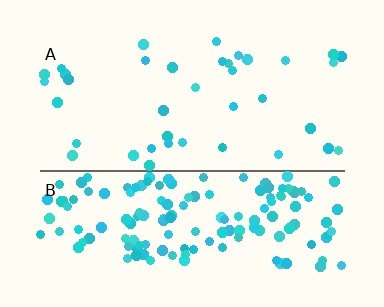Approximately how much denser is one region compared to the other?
Approximately 4.1× — region B over region A.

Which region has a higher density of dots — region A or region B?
B (the bottom).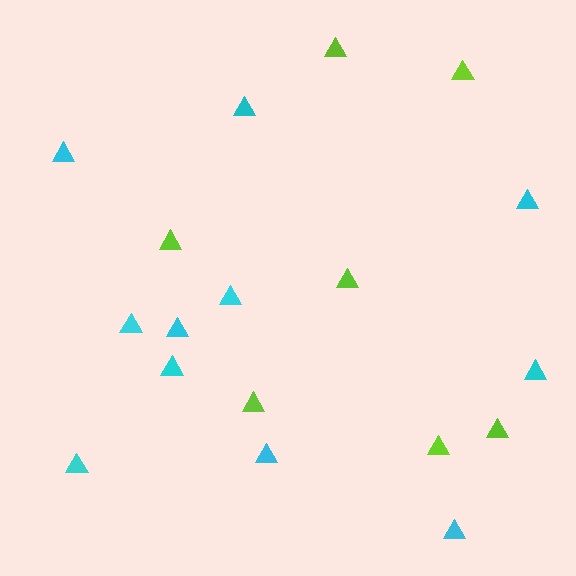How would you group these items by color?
There are 2 groups: one group of lime triangles (7) and one group of cyan triangles (11).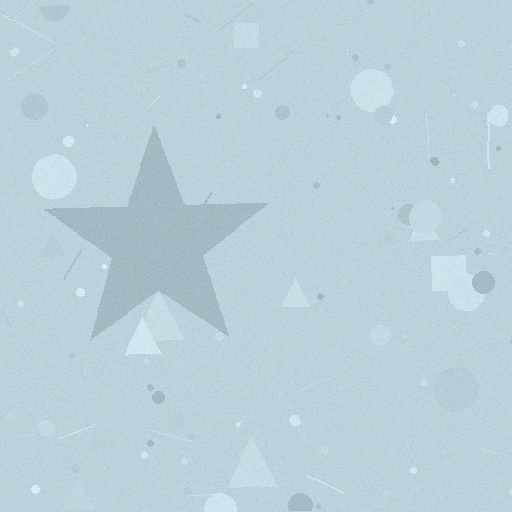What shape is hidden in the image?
A star is hidden in the image.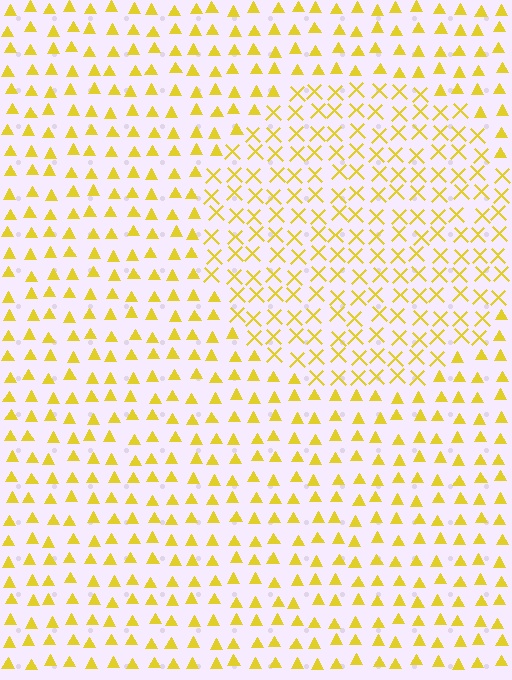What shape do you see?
I see a circle.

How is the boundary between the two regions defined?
The boundary is defined by a change in element shape: X marks inside vs. triangles outside. All elements share the same color and spacing.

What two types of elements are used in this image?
The image uses X marks inside the circle region and triangles outside it.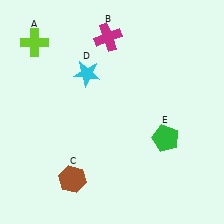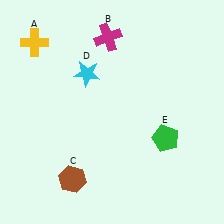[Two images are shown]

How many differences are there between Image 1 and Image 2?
There is 1 difference between the two images.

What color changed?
The cross (A) changed from lime in Image 1 to yellow in Image 2.